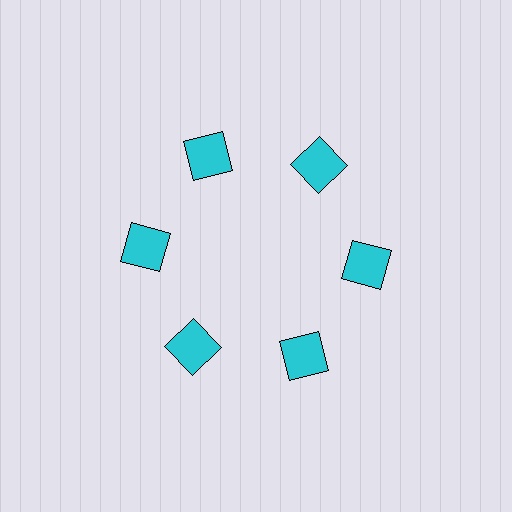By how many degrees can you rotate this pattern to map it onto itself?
The pattern maps onto itself every 60 degrees of rotation.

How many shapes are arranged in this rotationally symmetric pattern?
There are 6 shapes, arranged in 6 groups of 1.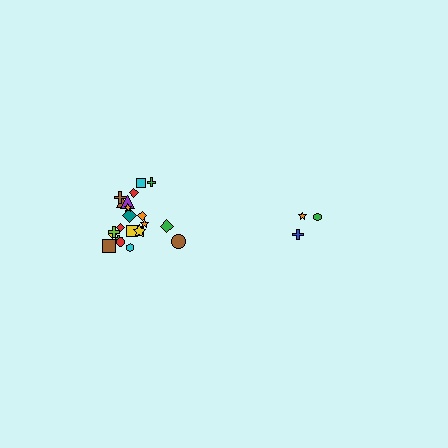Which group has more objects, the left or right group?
The left group.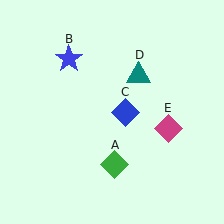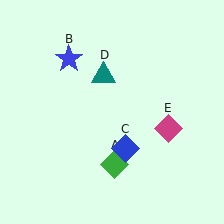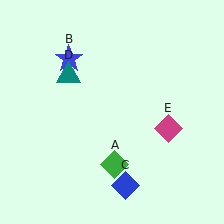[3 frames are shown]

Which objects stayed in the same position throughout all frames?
Green diamond (object A) and blue star (object B) and magenta diamond (object E) remained stationary.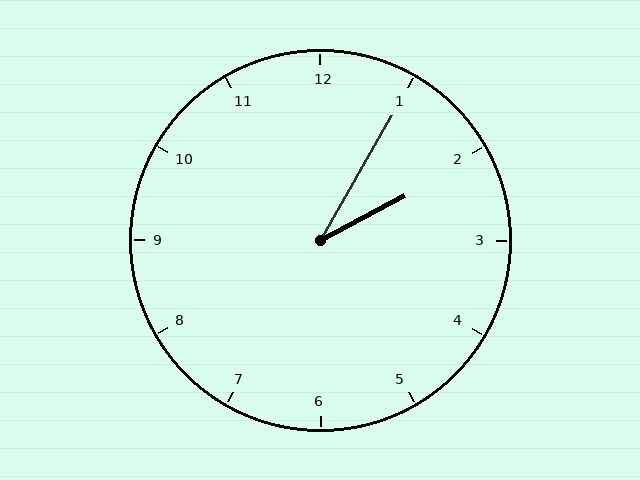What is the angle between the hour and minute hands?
Approximately 32 degrees.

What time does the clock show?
2:05.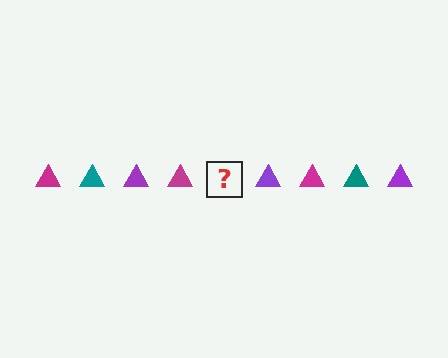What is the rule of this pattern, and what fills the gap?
The rule is that the pattern cycles through magenta, teal, purple triangles. The gap should be filled with a teal triangle.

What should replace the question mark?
The question mark should be replaced with a teal triangle.